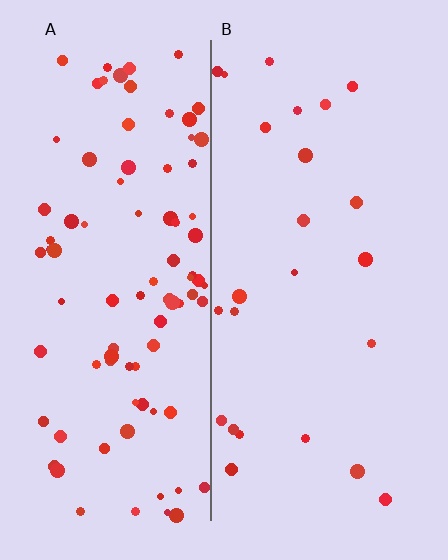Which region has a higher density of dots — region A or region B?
A (the left).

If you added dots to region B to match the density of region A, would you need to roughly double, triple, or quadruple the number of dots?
Approximately quadruple.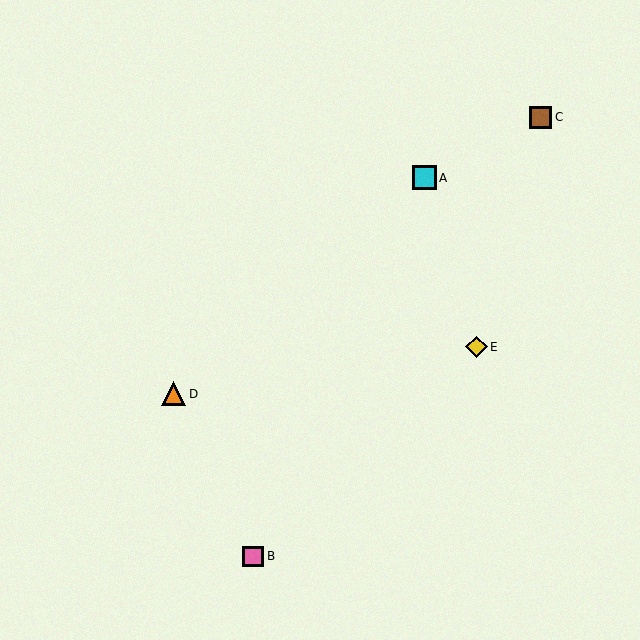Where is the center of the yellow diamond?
The center of the yellow diamond is at (477, 347).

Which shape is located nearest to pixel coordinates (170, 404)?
The orange triangle (labeled D) at (174, 394) is nearest to that location.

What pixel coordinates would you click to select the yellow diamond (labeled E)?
Click at (477, 347) to select the yellow diamond E.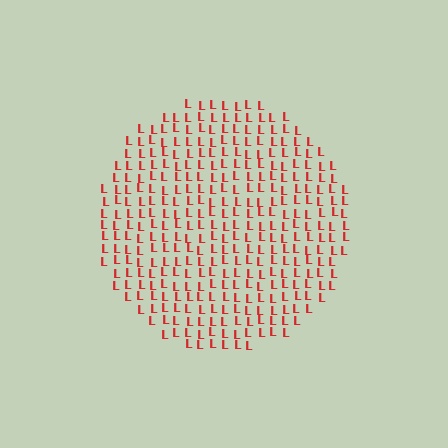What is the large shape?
The large shape is a circle.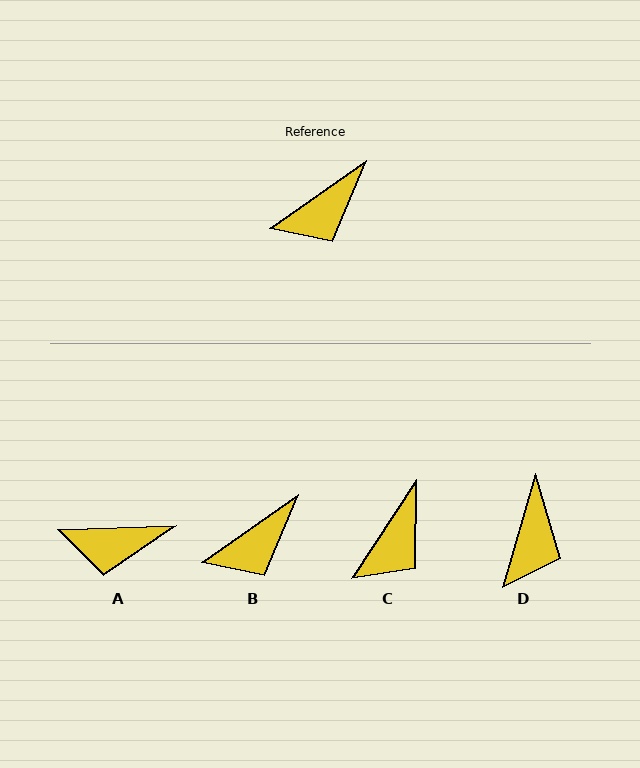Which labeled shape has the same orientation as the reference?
B.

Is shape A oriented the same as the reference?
No, it is off by about 33 degrees.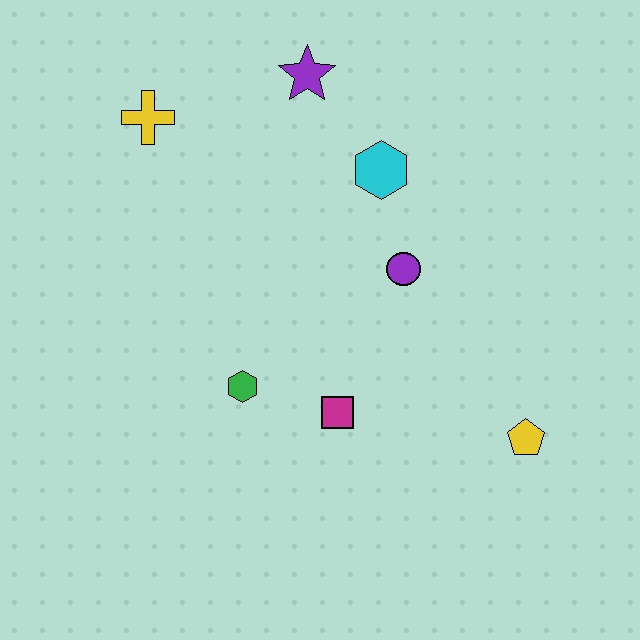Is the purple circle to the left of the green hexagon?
No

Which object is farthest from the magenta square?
The yellow cross is farthest from the magenta square.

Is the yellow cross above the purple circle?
Yes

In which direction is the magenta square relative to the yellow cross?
The magenta square is below the yellow cross.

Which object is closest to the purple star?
The cyan hexagon is closest to the purple star.